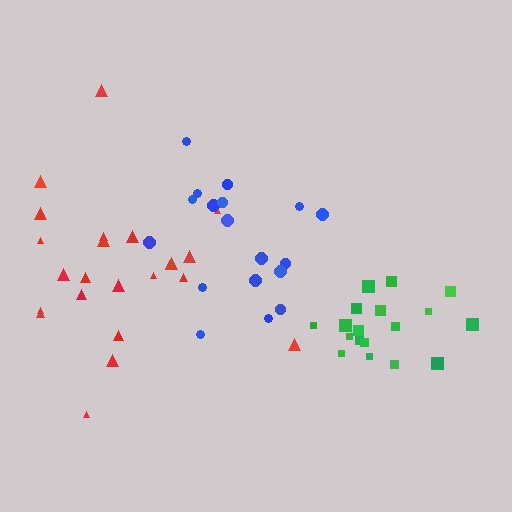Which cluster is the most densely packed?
Green.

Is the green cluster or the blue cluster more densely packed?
Green.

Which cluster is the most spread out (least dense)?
Red.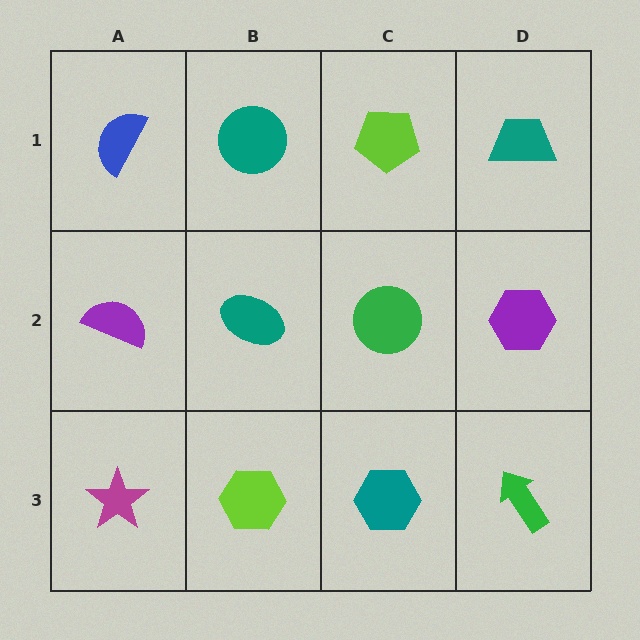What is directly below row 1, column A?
A purple semicircle.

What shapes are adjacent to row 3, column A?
A purple semicircle (row 2, column A), a lime hexagon (row 3, column B).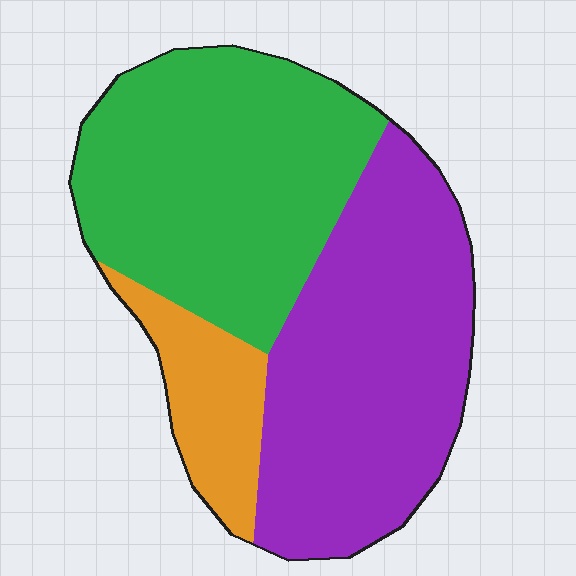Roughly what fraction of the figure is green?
Green takes up about two fifths (2/5) of the figure.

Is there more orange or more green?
Green.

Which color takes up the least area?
Orange, at roughly 15%.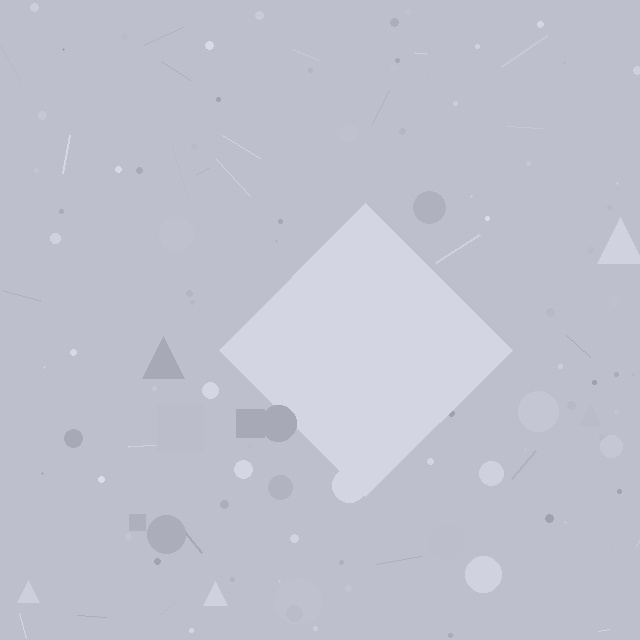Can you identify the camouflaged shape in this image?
The camouflaged shape is a diamond.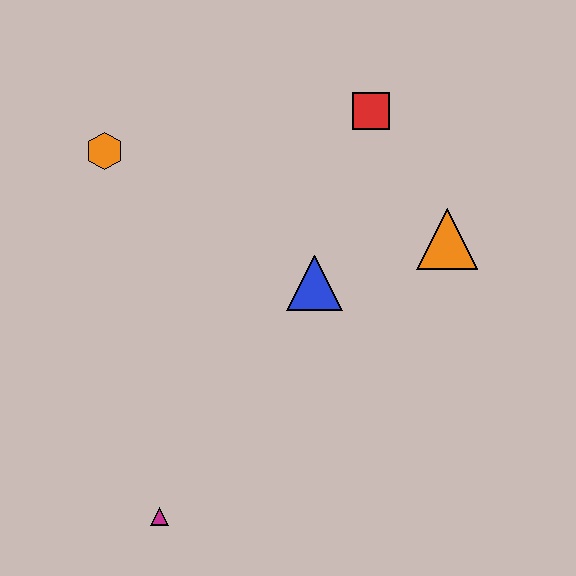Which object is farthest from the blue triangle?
The magenta triangle is farthest from the blue triangle.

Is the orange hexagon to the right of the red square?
No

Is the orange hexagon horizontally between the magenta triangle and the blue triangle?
No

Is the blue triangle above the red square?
No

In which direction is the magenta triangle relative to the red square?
The magenta triangle is below the red square.